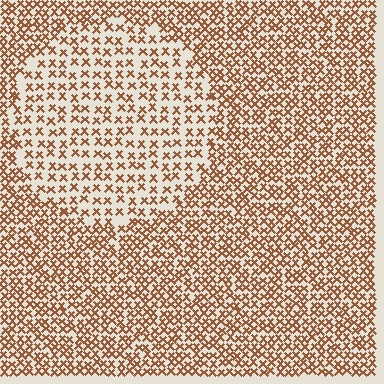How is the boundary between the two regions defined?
The boundary is defined by a change in element density (approximately 1.9x ratio). All elements are the same color, size, and shape.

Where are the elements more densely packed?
The elements are more densely packed outside the circle boundary.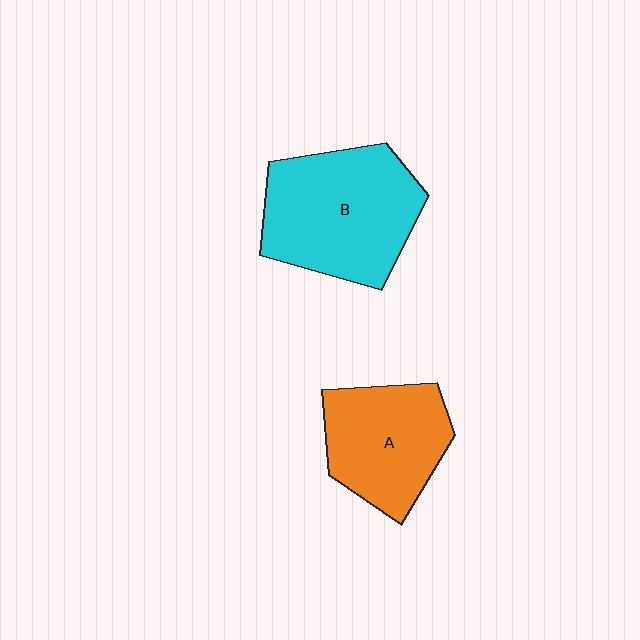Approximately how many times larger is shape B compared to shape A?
Approximately 1.3 times.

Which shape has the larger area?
Shape B (cyan).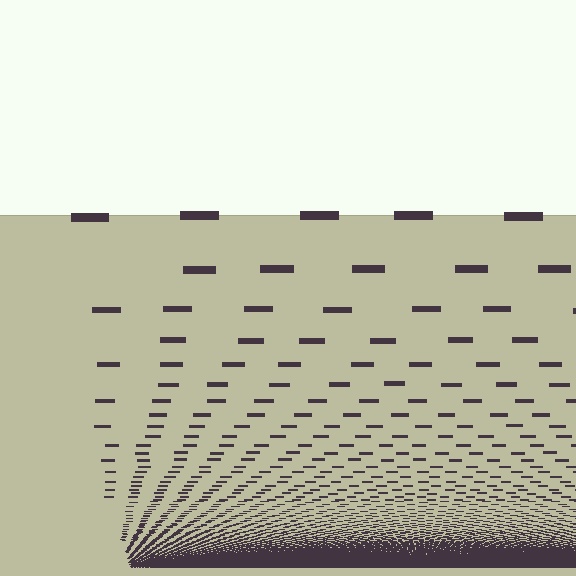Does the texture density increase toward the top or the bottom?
Density increases toward the bottom.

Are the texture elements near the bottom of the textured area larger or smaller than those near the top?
Smaller. The gradient is inverted — elements near the bottom are smaller and denser.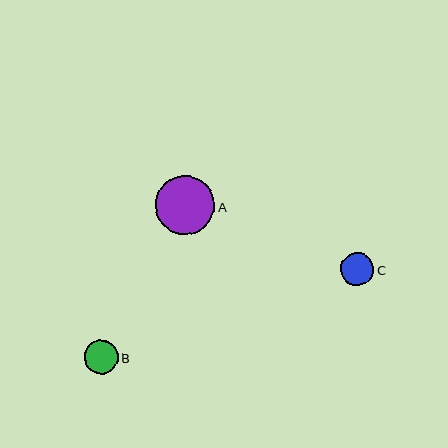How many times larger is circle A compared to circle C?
Circle A is approximately 1.8 times the size of circle C.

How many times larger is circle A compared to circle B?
Circle A is approximately 1.8 times the size of circle B.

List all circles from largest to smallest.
From largest to smallest: A, B, C.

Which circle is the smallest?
Circle C is the smallest with a size of approximately 33 pixels.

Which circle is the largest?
Circle A is the largest with a size of approximately 59 pixels.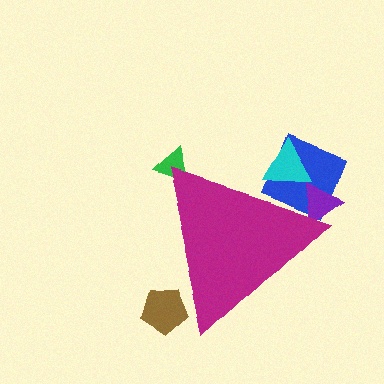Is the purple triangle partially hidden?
Yes, the purple triangle is partially hidden behind the magenta triangle.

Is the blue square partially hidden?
Yes, the blue square is partially hidden behind the magenta triangle.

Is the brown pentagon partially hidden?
Yes, the brown pentagon is partially hidden behind the magenta triangle.